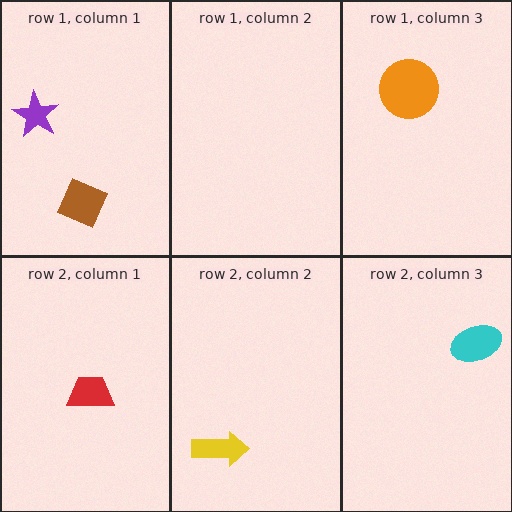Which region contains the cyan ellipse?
The row 2, column 3 region.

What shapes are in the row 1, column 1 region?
The purple star, the brown diamond.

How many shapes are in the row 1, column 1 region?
2.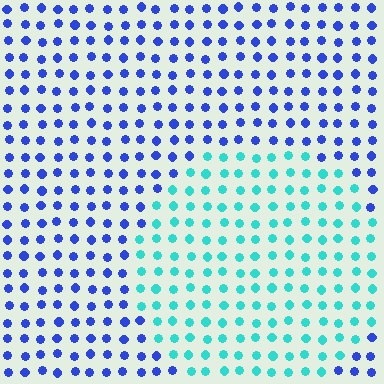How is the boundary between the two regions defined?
The boundary is defined purely by a slight shift in hue (about 57 degrees). Spacing, size, and orientation are identical on both sides.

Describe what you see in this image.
The image is filled with small blue elements in a uniform arrangement. A circle-shaped region is visible where the elements are tinted to a slightly different hue, forming a subtle color boundary.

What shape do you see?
I see a circle.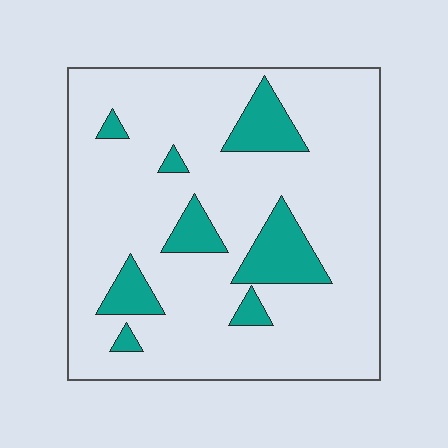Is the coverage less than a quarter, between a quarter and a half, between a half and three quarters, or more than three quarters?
Less than a quarter.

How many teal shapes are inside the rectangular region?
8.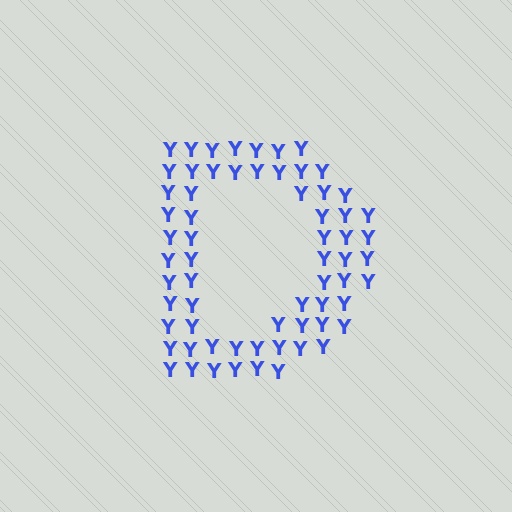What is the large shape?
The large shape is the letter D.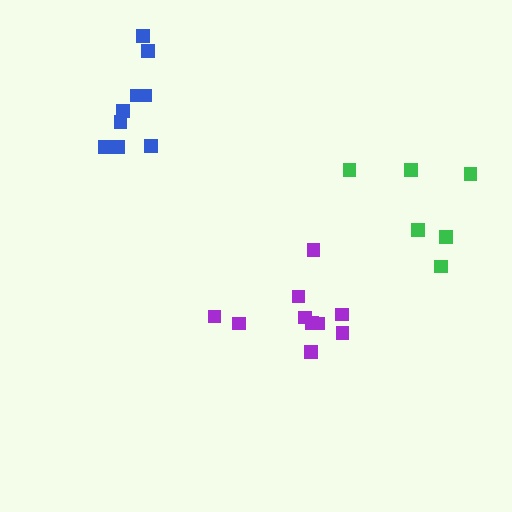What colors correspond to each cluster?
The clusters are colored: blue, purple, green.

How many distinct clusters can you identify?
There are 3 distinct clusters.